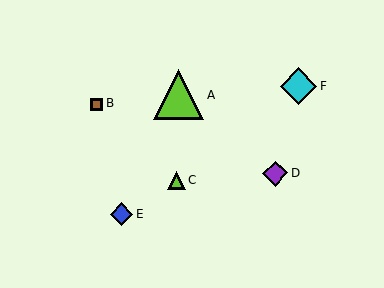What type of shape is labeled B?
Shape B is a brown square.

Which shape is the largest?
The lime triangle (labeled A) is the largest.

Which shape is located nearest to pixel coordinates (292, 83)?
The cyan diamond (labeled F) at (298, 87) is nearest to that location.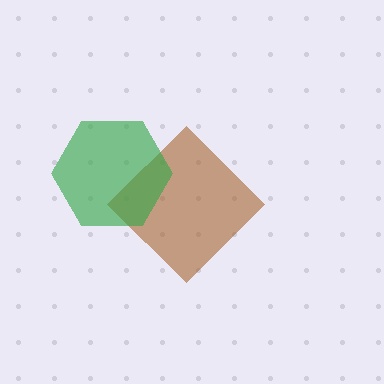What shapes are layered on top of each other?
The layered shapes are: a brown diamond, a green hexagon.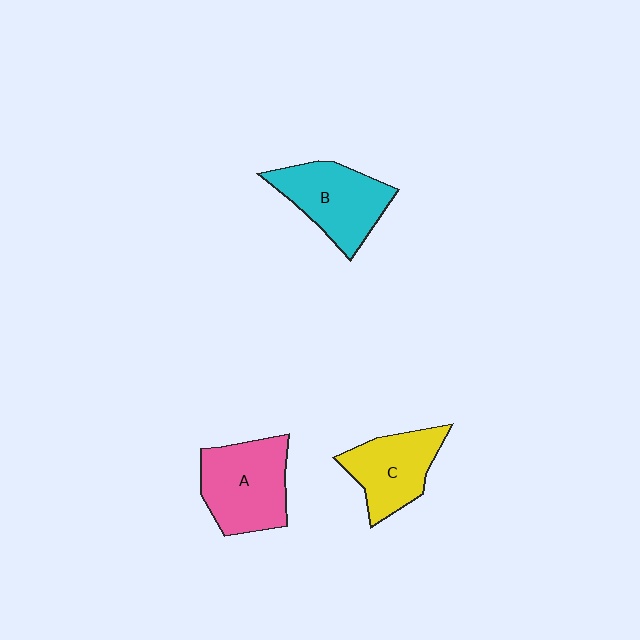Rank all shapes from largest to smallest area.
From largest to smallest: A (pink), B (cyan), C (yellow).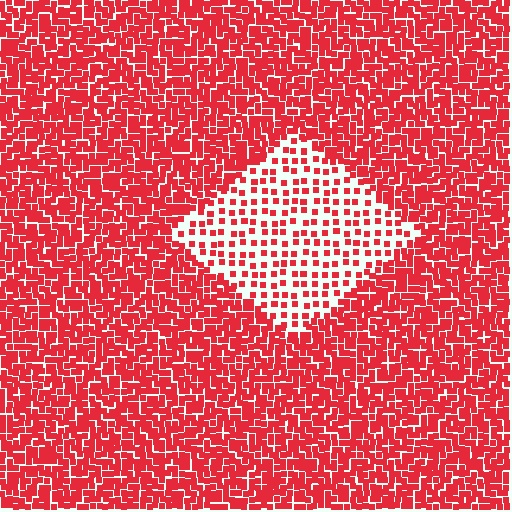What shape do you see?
I see a diamond.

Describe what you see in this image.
The image contains small red elements arranged at two different densities. A diamond-shaped region is visible where the elements are less densely packed than the surrounding area.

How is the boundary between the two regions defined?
The boundary is defined by a change in element density (approximately 2.6x ratio). All elements are the same color, size, and shape.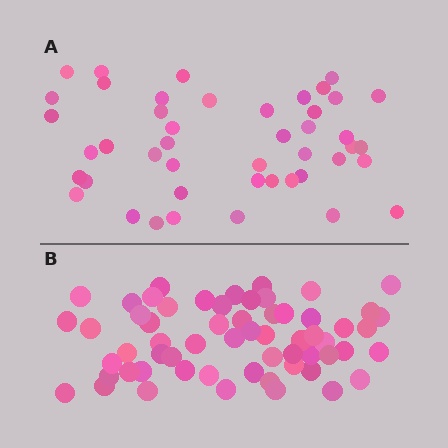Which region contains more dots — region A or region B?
Region B (the bottom region) has more dots.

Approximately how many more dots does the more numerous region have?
Region B has approximately 15 more dots than region A.